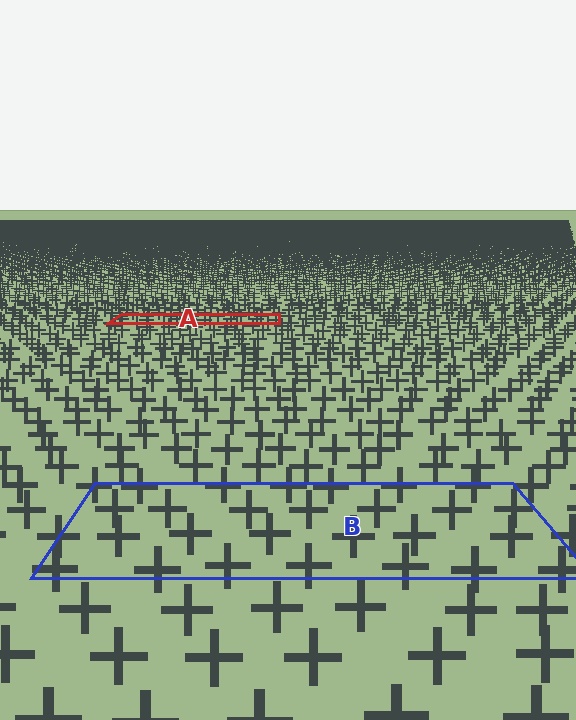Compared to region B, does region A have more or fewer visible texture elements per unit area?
Region A has more texture elements per unit area — they are packed more densely because it is farther away.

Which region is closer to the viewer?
Region B is closer. The texture elements there are larger and more spread out.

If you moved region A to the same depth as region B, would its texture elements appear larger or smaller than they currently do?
They would appear larger. At a closer depth, the same texture elements are projected at a bigger on-screen size.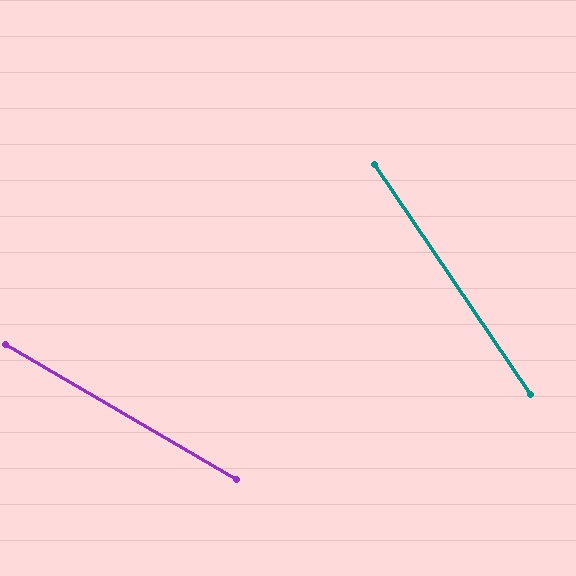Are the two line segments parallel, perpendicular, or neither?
Neither parallel nor perpendicular — they differ by about 26°.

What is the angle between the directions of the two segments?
Approximately 26 degrees.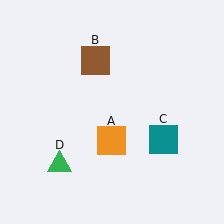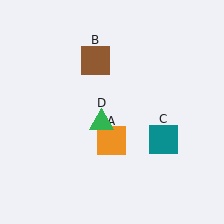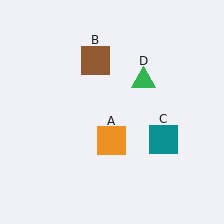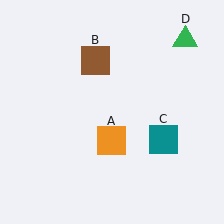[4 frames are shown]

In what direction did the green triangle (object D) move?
The green triangle (object D) moved up and to the right.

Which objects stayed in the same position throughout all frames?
Orange square (object A) and brown square (object B) and teal square (object C) remained stationary.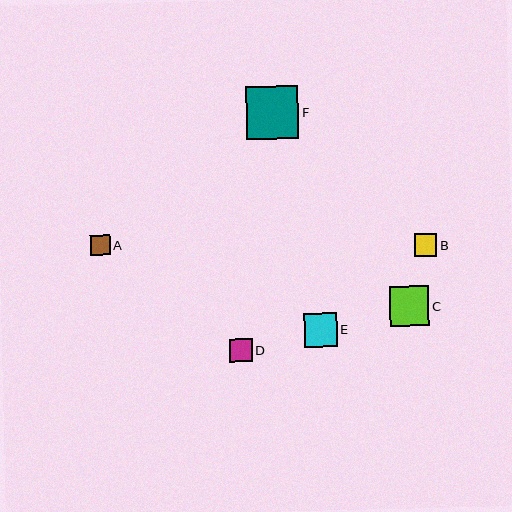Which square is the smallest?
Square A is the smallest with a size of approximately 20 pixels.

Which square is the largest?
Square F is the largest with a size of approximately 52 pixels.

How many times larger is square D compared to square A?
Square D is approximately 1.1 times the size of square A.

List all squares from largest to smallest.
From largest to smallest: F, C, E, D, B, A.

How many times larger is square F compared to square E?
Square F is approximately 1.6 times the size of square E.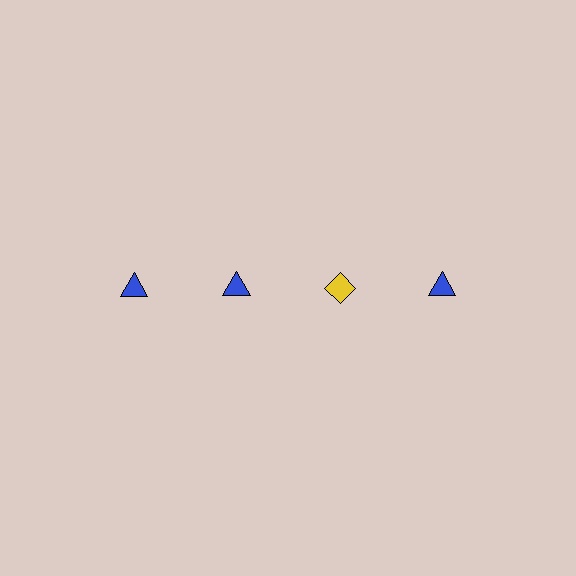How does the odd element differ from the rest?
It differs in both color (yellow instead of blue) and shape (diamond instead of triangle).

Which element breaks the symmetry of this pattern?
The yellow diamond in the top row, center column breaks the symmetry. All other shapes are blue triangles.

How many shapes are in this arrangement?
There are 4 shapes arranged in a grid pattern.